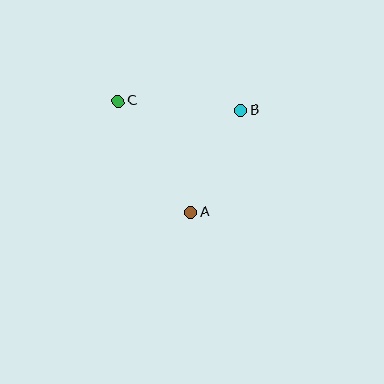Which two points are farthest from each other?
Points A and C are farthest from each other.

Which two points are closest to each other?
Points A and B are closest to each other.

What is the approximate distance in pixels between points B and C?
The distance between B and C is approximately 122 pixels.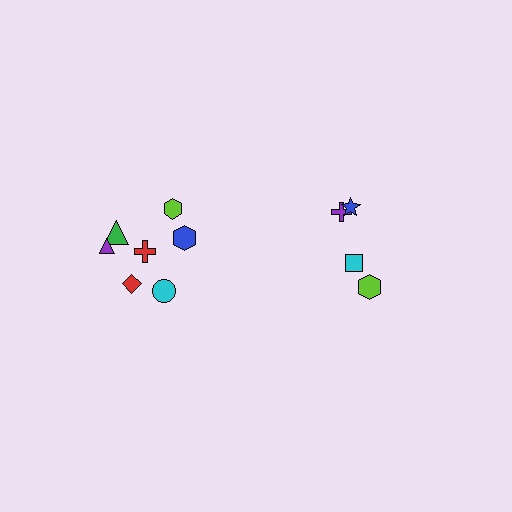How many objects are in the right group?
There are 4 objects.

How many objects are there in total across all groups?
There are 11 objects.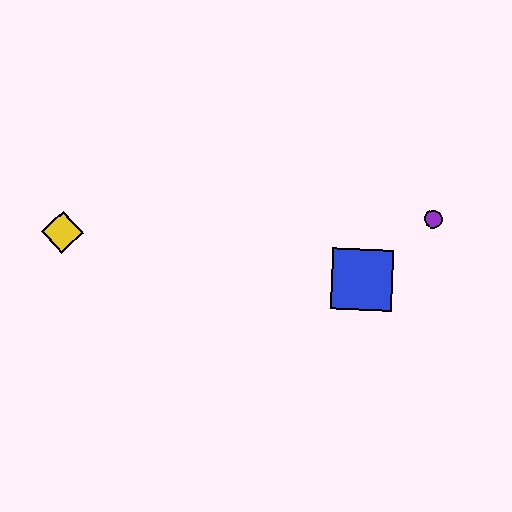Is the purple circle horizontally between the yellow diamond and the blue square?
No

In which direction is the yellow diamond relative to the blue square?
The yellow diamond is to the left of the blue square.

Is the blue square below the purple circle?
Yes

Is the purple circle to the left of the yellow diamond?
No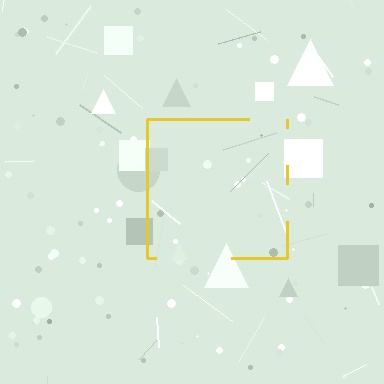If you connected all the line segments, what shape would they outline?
They would outline a square.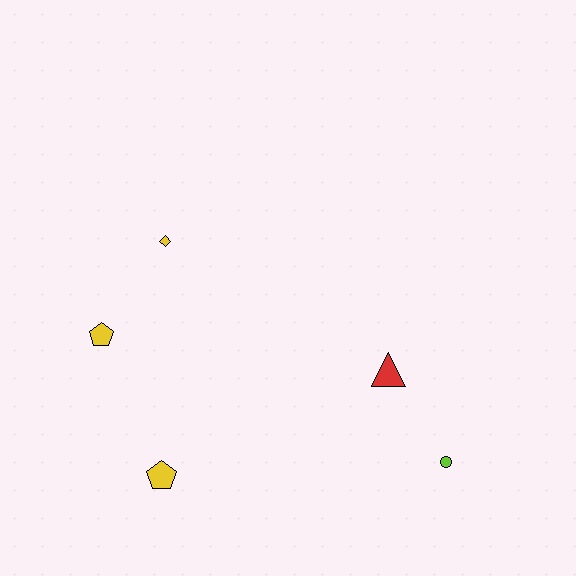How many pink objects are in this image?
There are no pink objects.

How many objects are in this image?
There are 5 objects.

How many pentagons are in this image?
There are 2 pentagons.